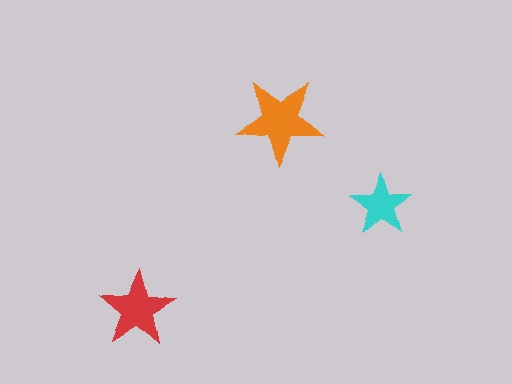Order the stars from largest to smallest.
the orange one, the red one, the cyan one.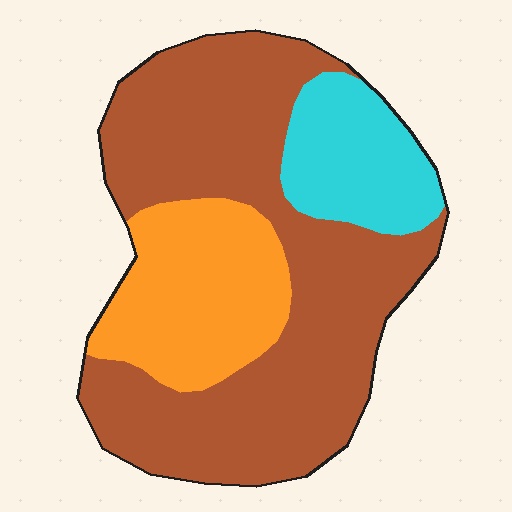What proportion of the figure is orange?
Orange takes up about one quarter (1/4) of the figure.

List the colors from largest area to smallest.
From largest to smallest: brown, orange, cyan.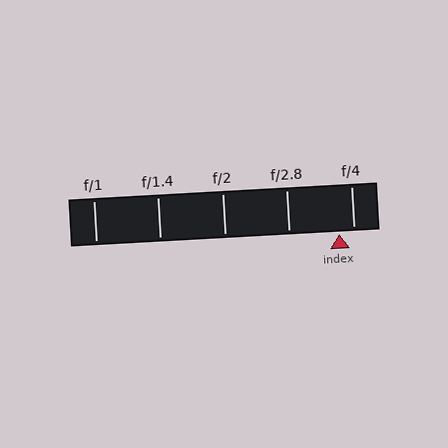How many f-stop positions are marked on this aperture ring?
There are 5 f-stop positions marked.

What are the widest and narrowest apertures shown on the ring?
The widest aperture shown is f/1 and the narrowest is f/4.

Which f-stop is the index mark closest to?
The index mark is closest to f/4.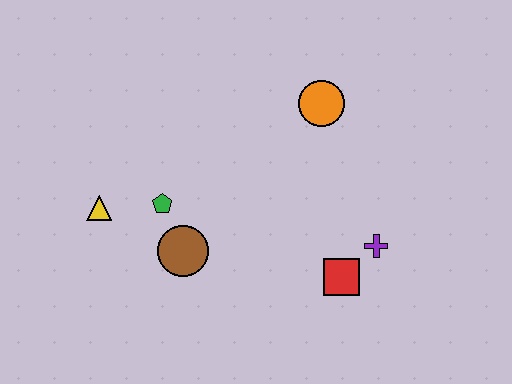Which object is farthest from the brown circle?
The orange circle is farthest from the brown circle.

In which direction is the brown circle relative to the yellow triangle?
The brown circle is to the right of the yellow triangle.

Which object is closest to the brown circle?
The green pentagon is closest to the brown circle.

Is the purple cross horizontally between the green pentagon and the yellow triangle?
No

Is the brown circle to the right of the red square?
No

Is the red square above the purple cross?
No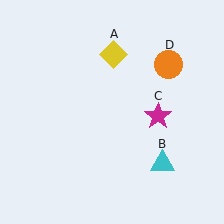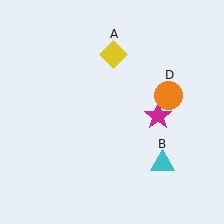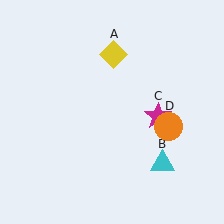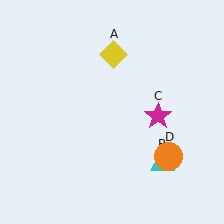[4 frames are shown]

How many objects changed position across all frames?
1 object changed position: orange circle (object D).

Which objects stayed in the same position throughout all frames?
Yellow diamond (object A) and cyan triangle (object B) and magenta star (object C) remained stationary.